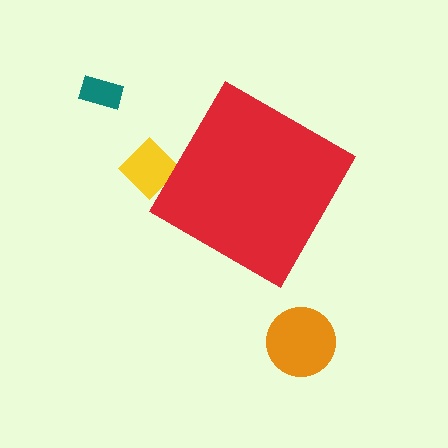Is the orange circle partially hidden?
No, the orange circle is fully visible.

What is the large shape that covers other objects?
A red diamond.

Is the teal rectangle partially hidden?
No, the teal rectangle is fully visible.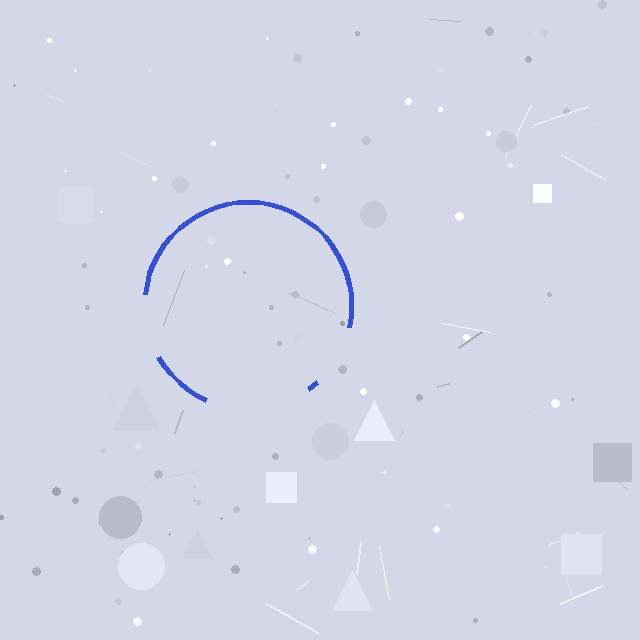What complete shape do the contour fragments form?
The contour fragments form a circle.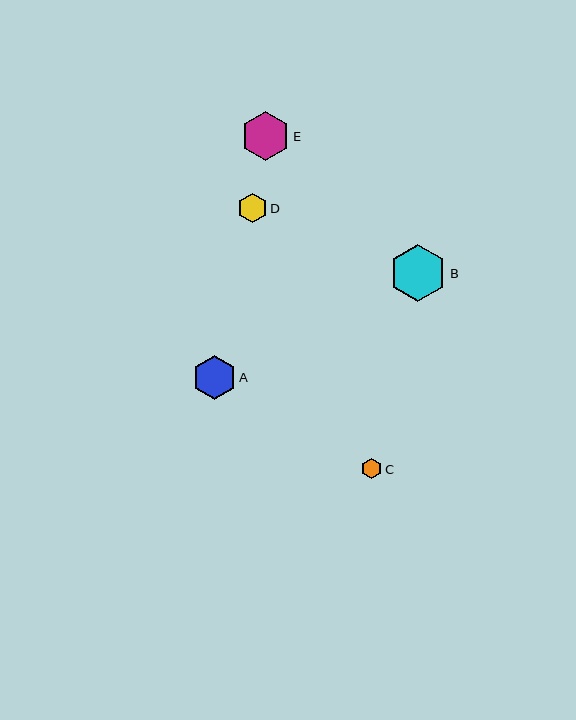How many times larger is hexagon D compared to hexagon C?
Hexagon D is approximately 1.5 times the size of hexagon C.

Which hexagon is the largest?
Hexagon B is the largest with a size of approximately 58 pixels.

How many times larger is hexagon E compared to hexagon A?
Hexagon E is approximately 1.1 times the size of hexagon A.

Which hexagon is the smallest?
Hexagon C is the smallest with a size of approximately 20 pixels.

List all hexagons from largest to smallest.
From largest to smallest: B, E, A, D, C.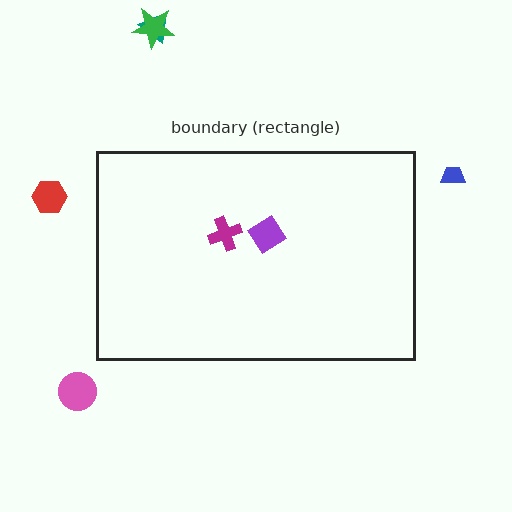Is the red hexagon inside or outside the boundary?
Outside.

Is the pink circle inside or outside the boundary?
Outside.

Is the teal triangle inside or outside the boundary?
Outside.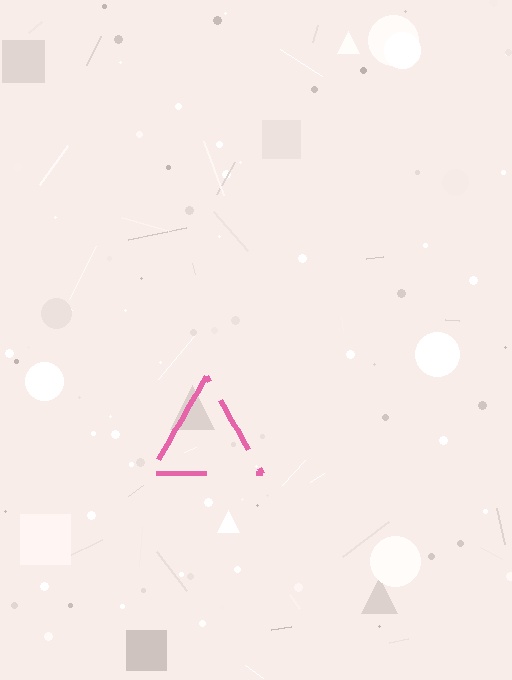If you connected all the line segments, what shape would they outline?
They would outline a triangle.